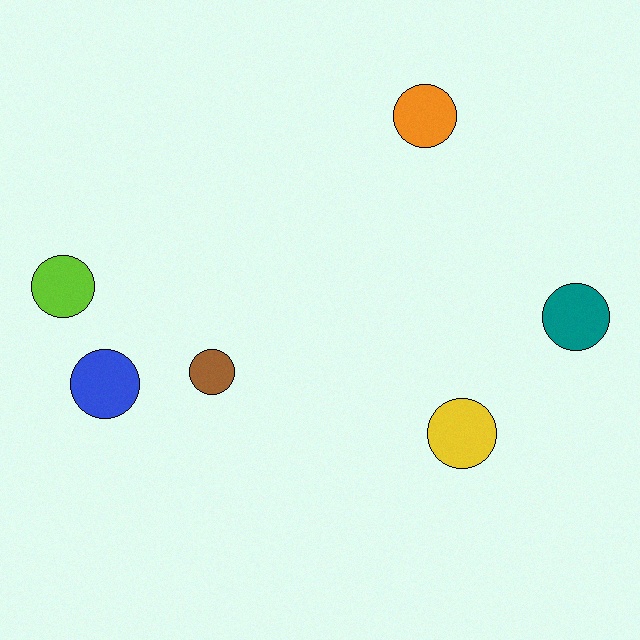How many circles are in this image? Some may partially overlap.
There are 6 circles.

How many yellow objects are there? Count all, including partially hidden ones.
There is 1 yellow object.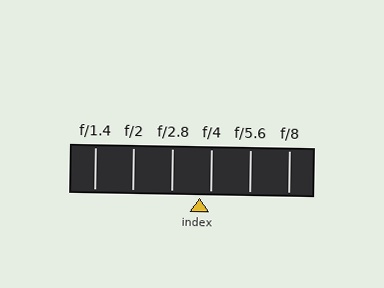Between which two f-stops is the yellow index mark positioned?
The index mark is between f/2.8 and f/4.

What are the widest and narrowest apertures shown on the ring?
The widest aperture shown is f/1.4 and the narrowest is f/8.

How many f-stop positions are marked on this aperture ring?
There are 6 f-stop positions marked.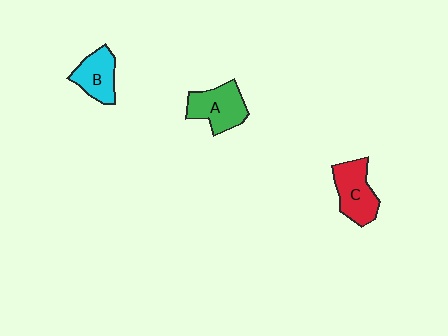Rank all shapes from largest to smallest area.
From largest to smallest: C (red), A (green), B (cyan).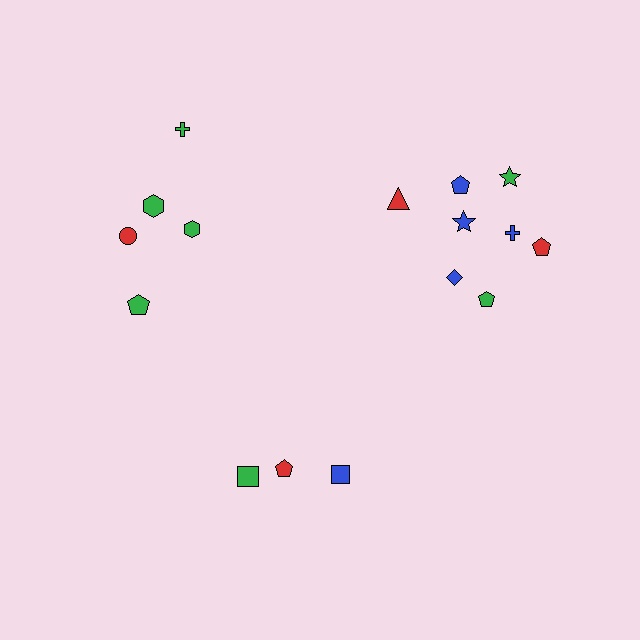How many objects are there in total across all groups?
There are 16 objects.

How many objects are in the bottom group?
There are 3 objects.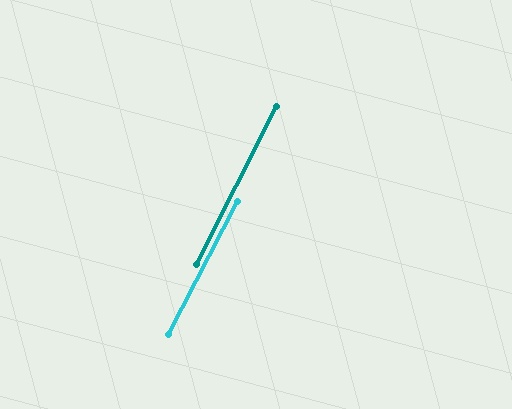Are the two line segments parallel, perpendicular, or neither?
Parallel — their directions differ by only 0.7°.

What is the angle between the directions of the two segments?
Approximately 1 degree.